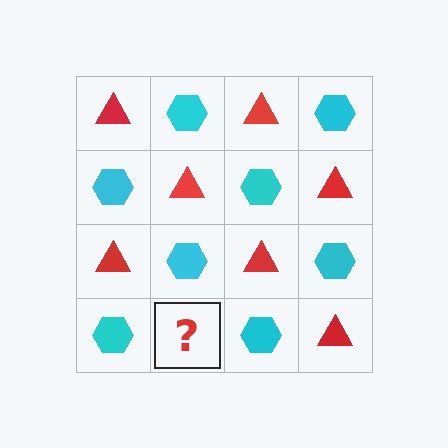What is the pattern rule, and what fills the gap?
The rule is that it alternates red triangle and cyan hexagon in a checkerboard pattern. The gap should be filled with a red triangle.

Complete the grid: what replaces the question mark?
The question mark should be replaced with a red triangle.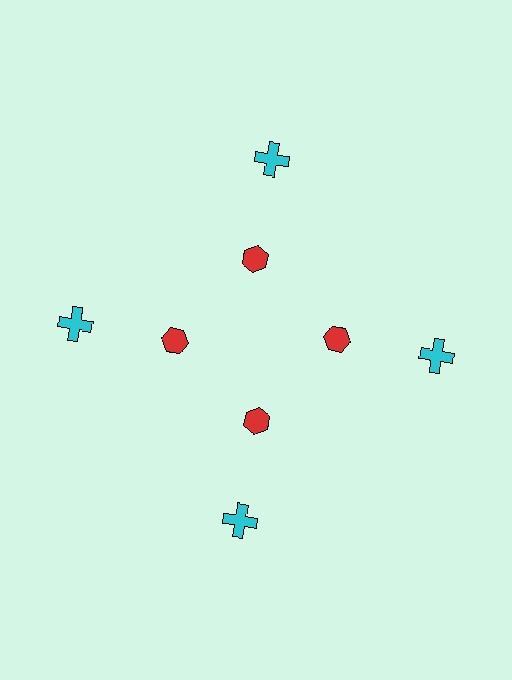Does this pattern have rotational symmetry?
Yes, this pattern has 4-fold rotational symmetry. It looks the same after rotating 90 degrees around the center.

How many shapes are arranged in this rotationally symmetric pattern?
There are 8 shapes, arranged in 4 groups of 2.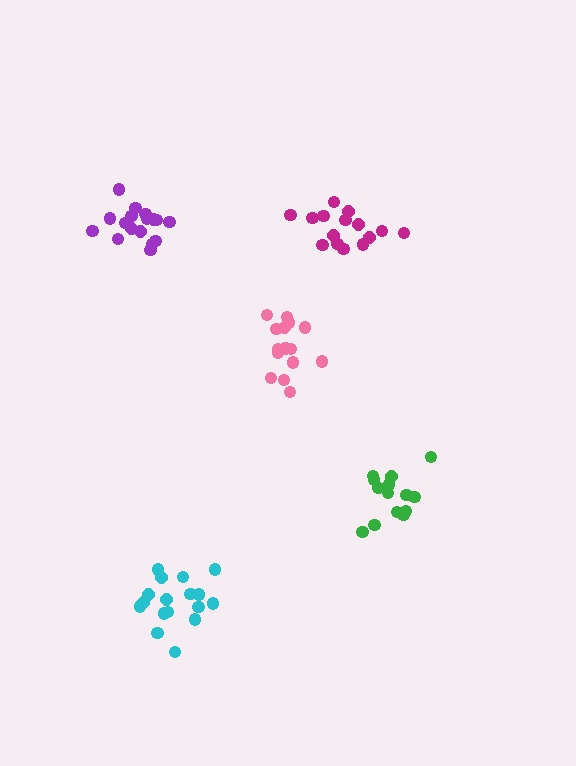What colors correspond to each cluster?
The clusters are colored: green, pink, magenta, cyan, purple.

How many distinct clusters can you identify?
There are 5 distinct clusters.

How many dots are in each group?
Group 1: 14 dots, Group 2: 16 dots, Group 3: 15 dots, Group 4: 17 dots, Group 5: 17 dots (79 total).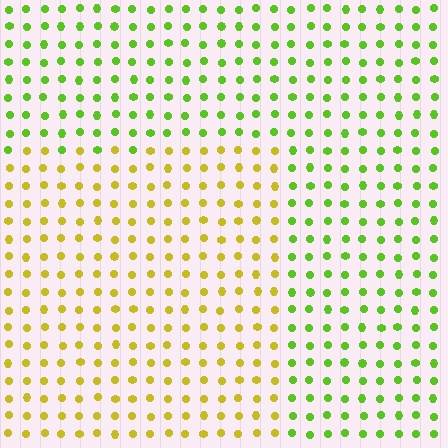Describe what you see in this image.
The image is filled with small lime elements in a uniform arrangement. A rectangle-shaped region is visible where the elements are tinted to a slightly different hue, forming a subtle color boundary.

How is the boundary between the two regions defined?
The boundary is defined purely by a slight shift in hue (about 44 degrees). Spacing, size, and orientation are identical on both sides.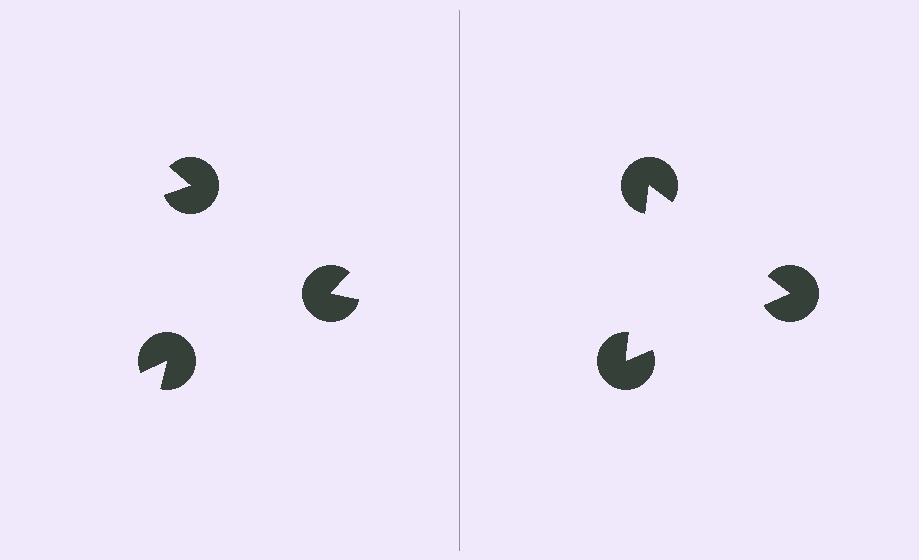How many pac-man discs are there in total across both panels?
6 — 3 on each side.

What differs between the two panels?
The pac-man discs are positioned identically on both sides; only the wedge orientations differ. On the right they align to a triangle; on the left they are misaligned.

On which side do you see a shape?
An illusory triangle appears on the right side. On the left side the wedge cuts are rotated, so no coherent shape forms.